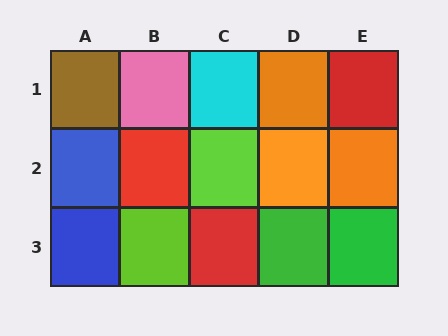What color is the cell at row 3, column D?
Green.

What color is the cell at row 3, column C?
Red.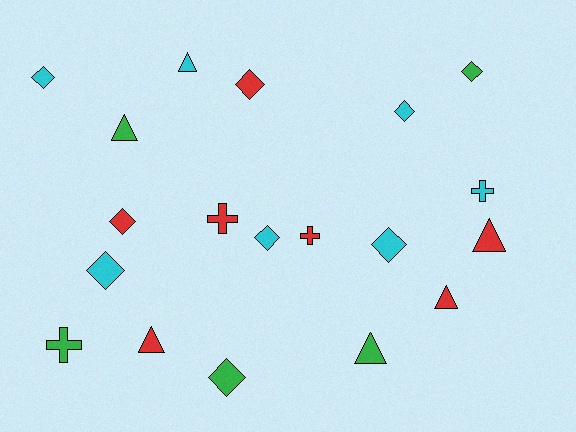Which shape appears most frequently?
Diamond, with 9 objects.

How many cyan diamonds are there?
There are 5 cyan diamonds.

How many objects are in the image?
There are 19 objects.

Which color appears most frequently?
Red, with 7 objects.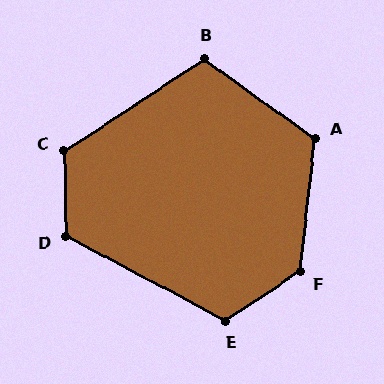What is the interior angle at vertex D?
Approximately 119 degrees (obtuse).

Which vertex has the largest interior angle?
F, at approximately 130 degrees.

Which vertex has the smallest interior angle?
B, at approximately 111 degrees.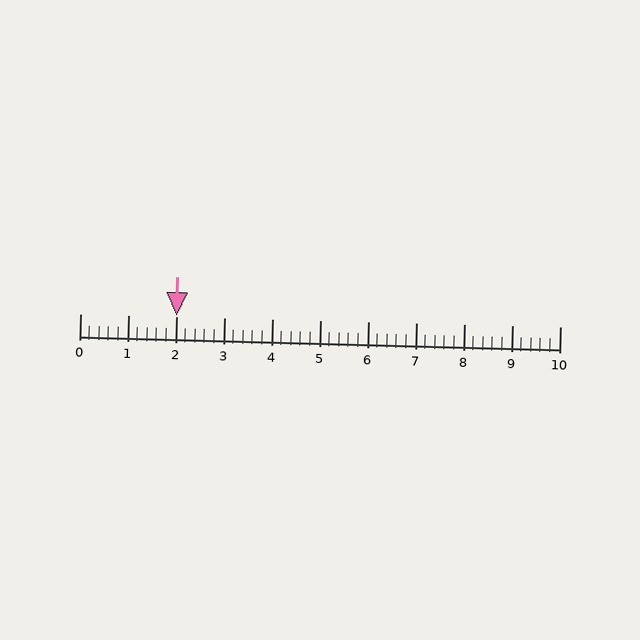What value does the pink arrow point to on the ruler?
The pink arrow points to approximately 2.0.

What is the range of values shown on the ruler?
The ruler shows values from 0 to 10.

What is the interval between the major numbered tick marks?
The major tick marks are spaced 1 units apart.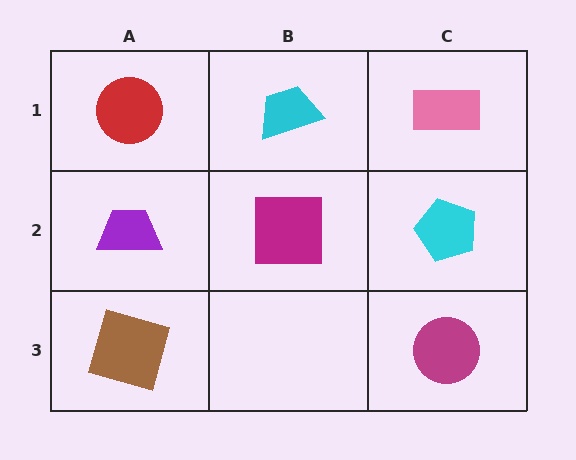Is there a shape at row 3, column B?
No, that cell is empty.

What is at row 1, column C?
A pink rectangle.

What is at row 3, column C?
A magenta circle.